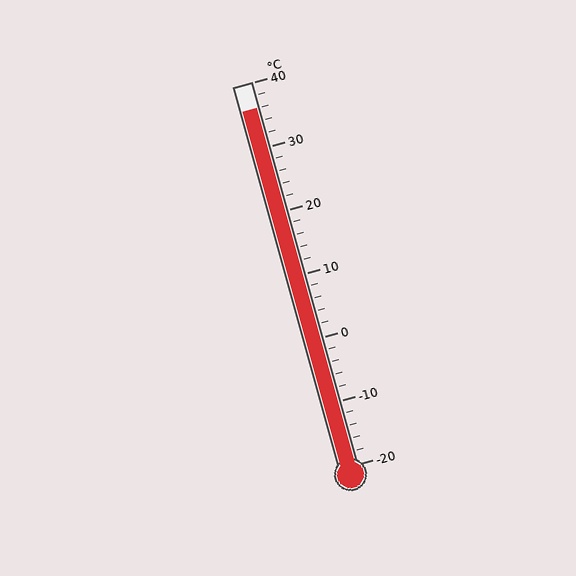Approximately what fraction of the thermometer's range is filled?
The thermometer is filled to approximately 95% of its range.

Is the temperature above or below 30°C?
The temperature is above 30°C.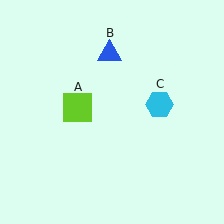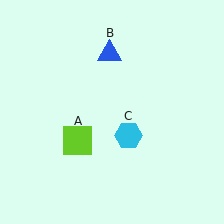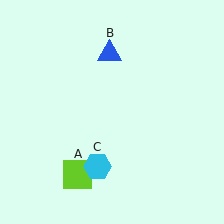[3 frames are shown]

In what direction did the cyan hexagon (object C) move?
The cyan hexagon (object C) moved down and to the left.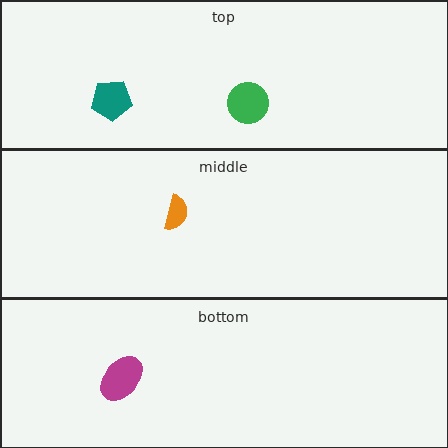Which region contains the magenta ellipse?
The bottom region.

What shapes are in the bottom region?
The magenta ellipse.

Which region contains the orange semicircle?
The middle region.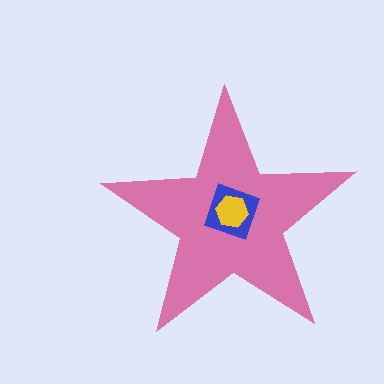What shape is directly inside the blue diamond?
The yellow hexagon.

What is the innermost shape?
The yellow hexagon.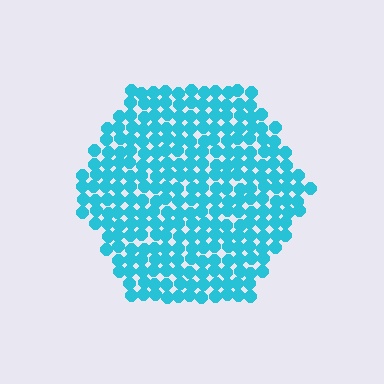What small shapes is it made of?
It is made of small circles.